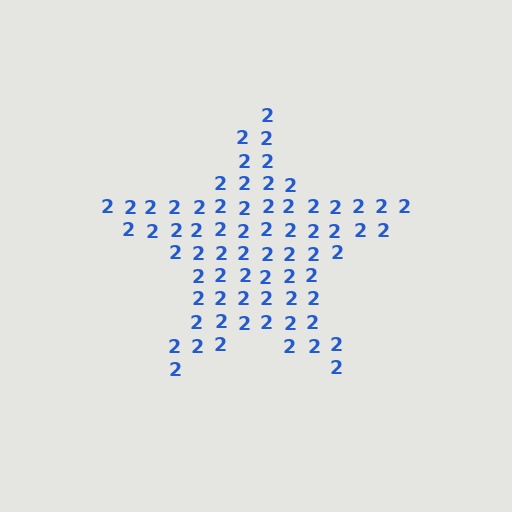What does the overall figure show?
The overall figure shows a star.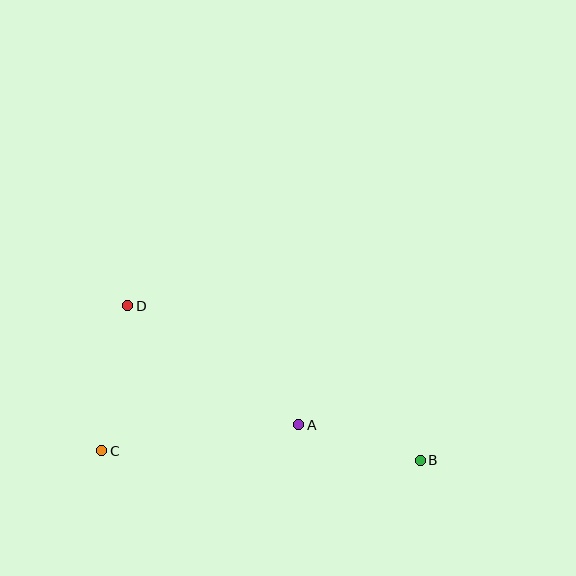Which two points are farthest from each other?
Points B and D are farthest from each other.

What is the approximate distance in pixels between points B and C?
The distance between B and C is approximately 319 pixels.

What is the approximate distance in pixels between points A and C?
The distance between A and C is approximately 199 pixels.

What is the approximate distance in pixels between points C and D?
The distance between C and D is approximately 147 pixels.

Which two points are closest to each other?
Points A and B are closest to each other.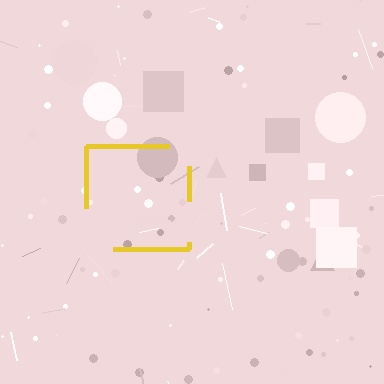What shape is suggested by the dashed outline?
The dashed outline suggests a square.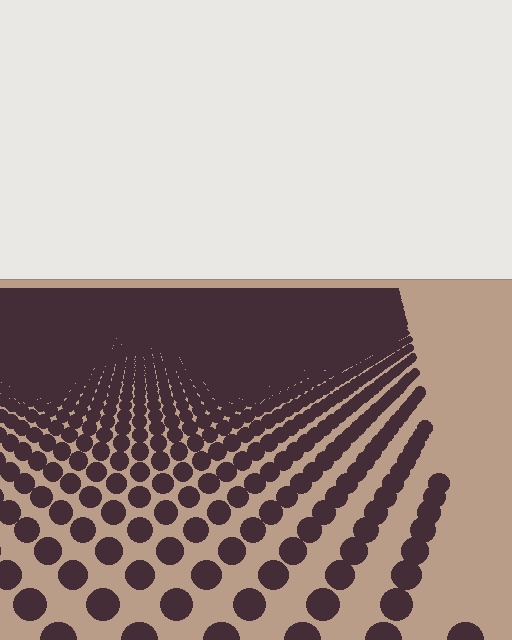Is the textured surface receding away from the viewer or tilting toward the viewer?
The surface is receding away from the viewer. Texture elements get smaller and denser toward the top.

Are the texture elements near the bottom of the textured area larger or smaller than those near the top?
Larger. Near the bottom, elements are closer to the viewer and appear at a bigger on-screen size.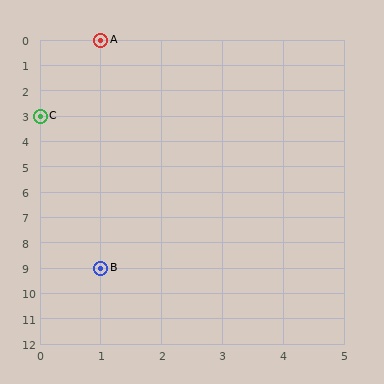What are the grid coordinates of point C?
Point C is at grid coordinates (0, 3).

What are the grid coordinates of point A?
Point A is at grid coordinates (1, 0).